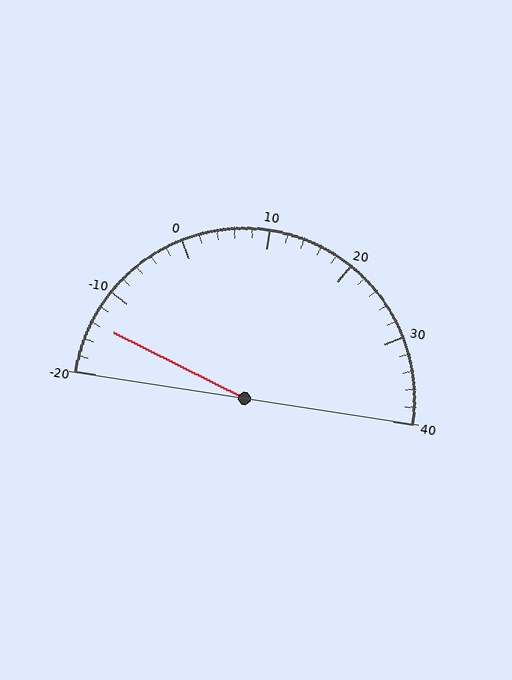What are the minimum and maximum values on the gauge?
The gauge ranges from -20 to 40.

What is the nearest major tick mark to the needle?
The nearest major tick mark is -10.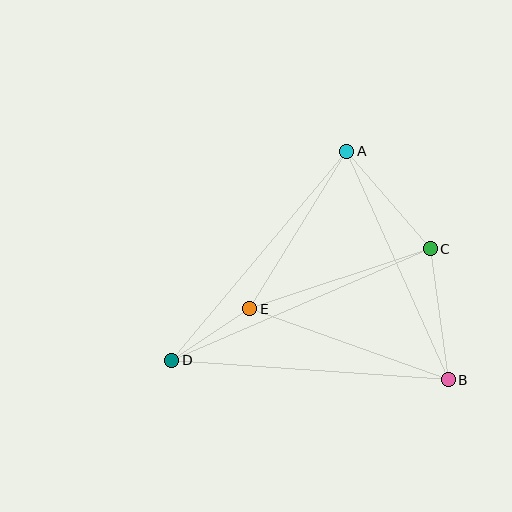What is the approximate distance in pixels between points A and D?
The distance between A and D is approximately 273 pixels.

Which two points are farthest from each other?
Points C and D are farthest from each other.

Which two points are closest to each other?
Points D and E are closest to each other.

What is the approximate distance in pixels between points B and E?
The distance between B and E is approximately 211 pixels.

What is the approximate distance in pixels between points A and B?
The distance between A and B is approximately 250 pixels.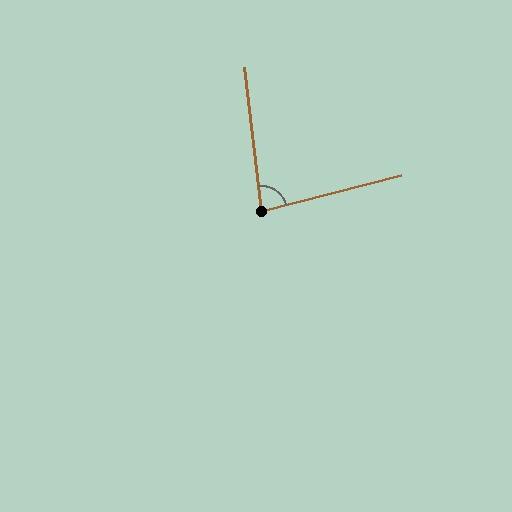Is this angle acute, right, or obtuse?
It is acute.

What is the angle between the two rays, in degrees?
Approximately 82 degrees.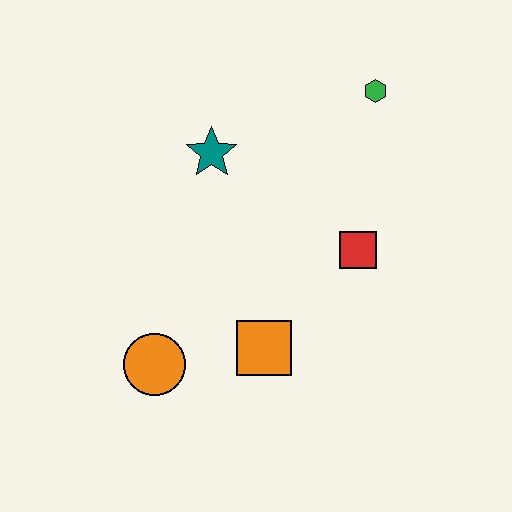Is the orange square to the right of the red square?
No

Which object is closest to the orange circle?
The orange square is closest to the orange circle.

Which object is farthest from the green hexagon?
The orange circle is farthest from the green hexagon.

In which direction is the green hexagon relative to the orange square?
The green hexagon is above the orange square.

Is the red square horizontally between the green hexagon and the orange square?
Yes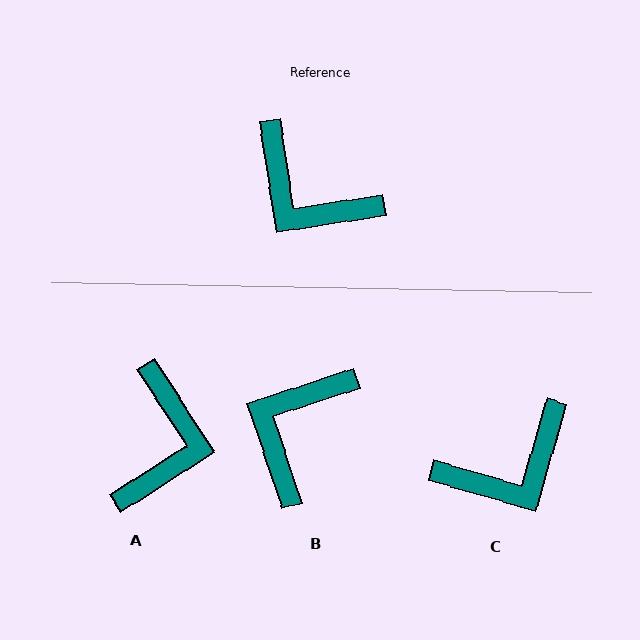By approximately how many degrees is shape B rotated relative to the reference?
Approximately 80 degrees clockwise.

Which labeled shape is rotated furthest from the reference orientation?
A, about 114 degrees away.